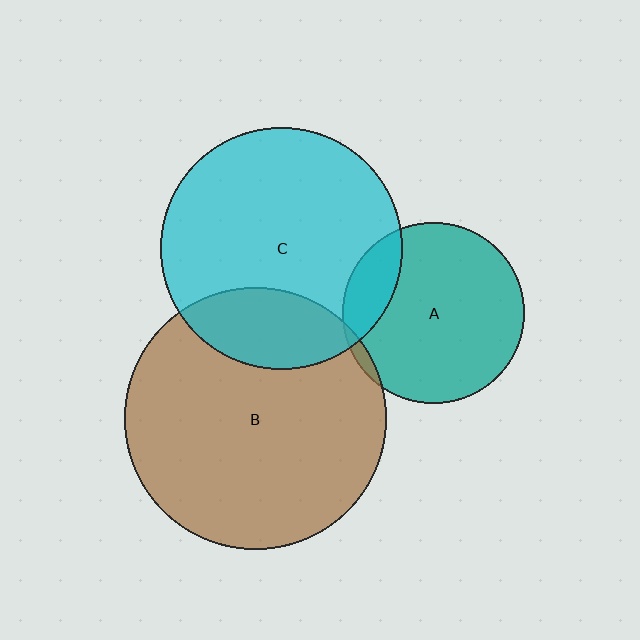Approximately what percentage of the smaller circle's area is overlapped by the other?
Approximately 15%.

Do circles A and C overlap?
Yes.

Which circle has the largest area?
Circle B (brown).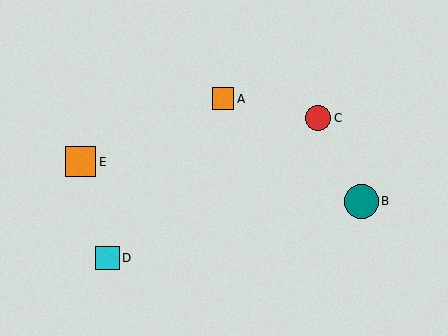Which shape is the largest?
The teal circle (labeled B) is the largest.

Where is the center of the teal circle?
The center of the teal circle is at (361, 201).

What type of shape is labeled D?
Shape D is a cyan square.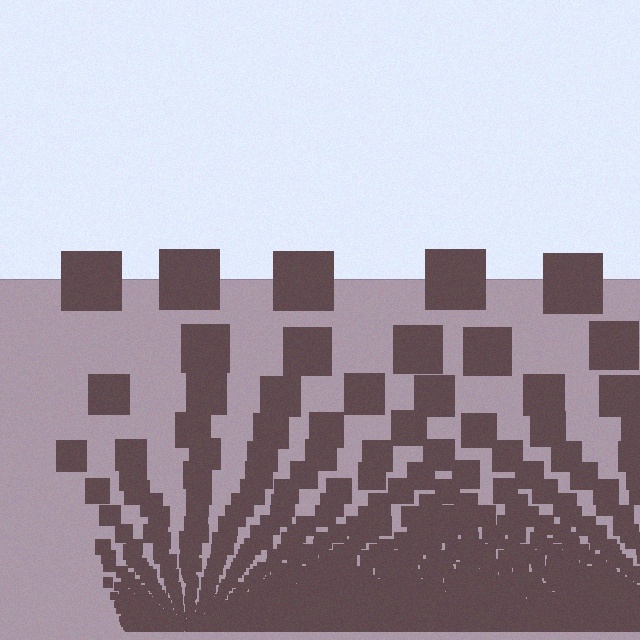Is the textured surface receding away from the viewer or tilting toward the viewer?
The surface appears to tilt toward the viewer. Texture elements get larger and sparser toward the top.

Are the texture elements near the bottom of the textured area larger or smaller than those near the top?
Smaller. The gradient is inverted — elements near the bottom are smaller and denser.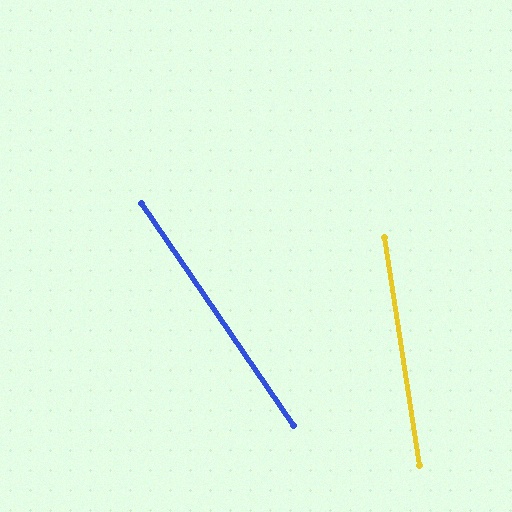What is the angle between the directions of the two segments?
Approximately 25 degrees.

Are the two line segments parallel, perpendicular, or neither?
Neither parallel nor perpendicular — they differ by about 25°.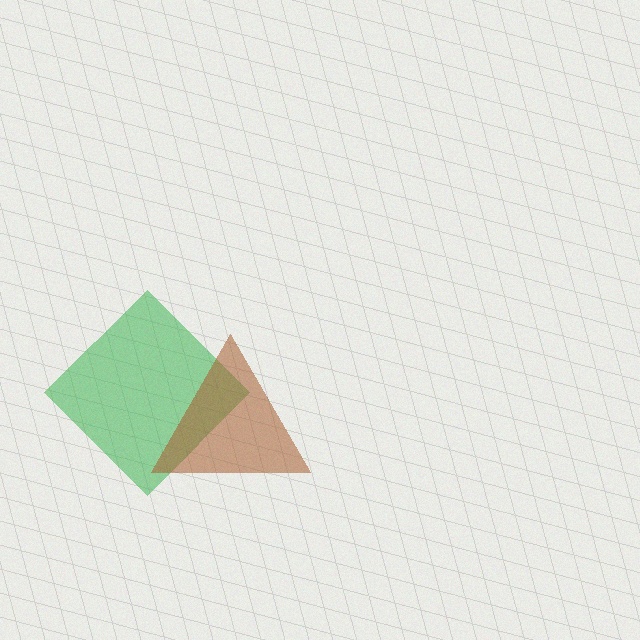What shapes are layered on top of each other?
The layered shapes are: a green diamond, a brown triangle.